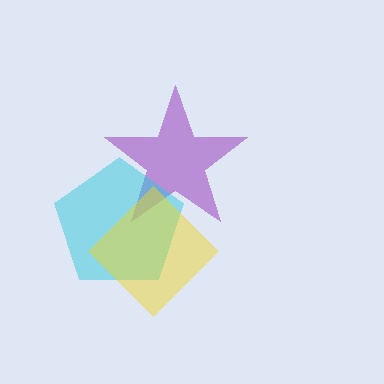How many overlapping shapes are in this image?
There are 3 overlapping shapes in the image.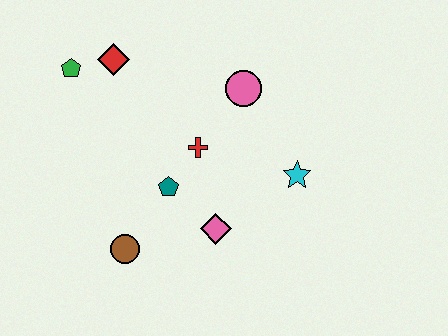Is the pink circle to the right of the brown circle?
Yes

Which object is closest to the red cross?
The teal pentagon is closest to the red cross.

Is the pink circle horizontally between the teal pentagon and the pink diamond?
No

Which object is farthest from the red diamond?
The cyan star is farthest from the red diamond.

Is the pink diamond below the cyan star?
Yes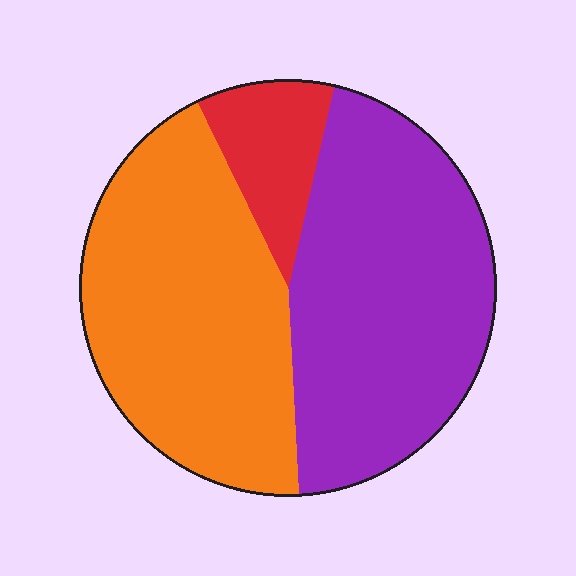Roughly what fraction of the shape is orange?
Orange takes up about two fifths (2/5) of the shape.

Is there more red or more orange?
Orange.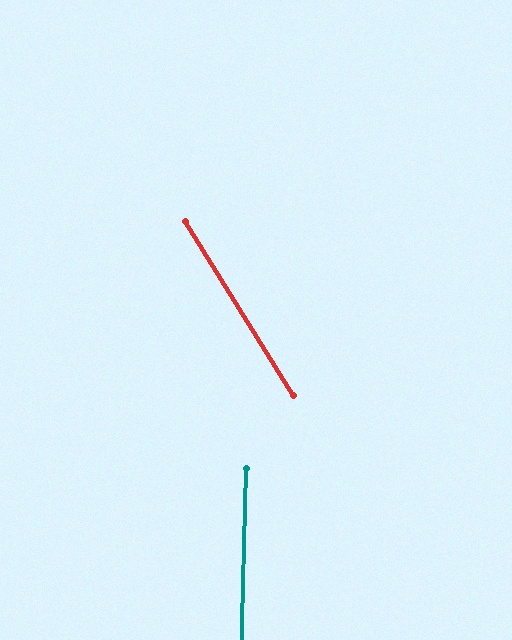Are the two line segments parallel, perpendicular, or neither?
Neither parallel nor perpendicular — they differ by about 33°.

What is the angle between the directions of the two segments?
Approximately 33 degrees.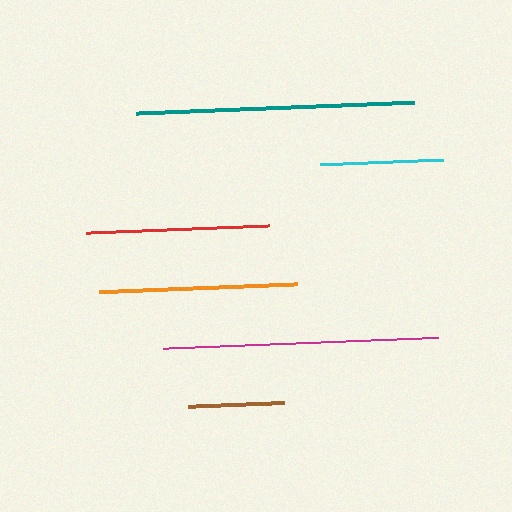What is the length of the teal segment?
The teal segment is approximately 278 pixels long.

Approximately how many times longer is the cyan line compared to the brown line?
The cyan line is approximately 1.3 times the length of the brown line.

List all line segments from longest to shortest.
From longest to shortest: teal, magenta, orange, red, cyan, brown.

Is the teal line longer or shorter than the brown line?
The teal line is longer than the brown line.